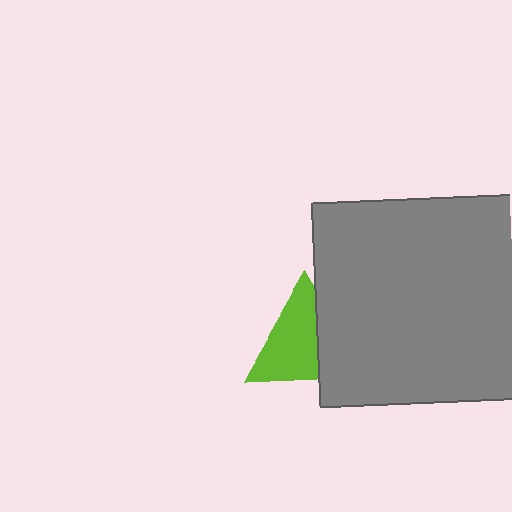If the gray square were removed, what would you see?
You would see the complete lime triangle.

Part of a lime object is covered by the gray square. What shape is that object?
It is a triangle.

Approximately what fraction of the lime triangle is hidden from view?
Roughly 35% of the lime triangle is hidden behind the gray square.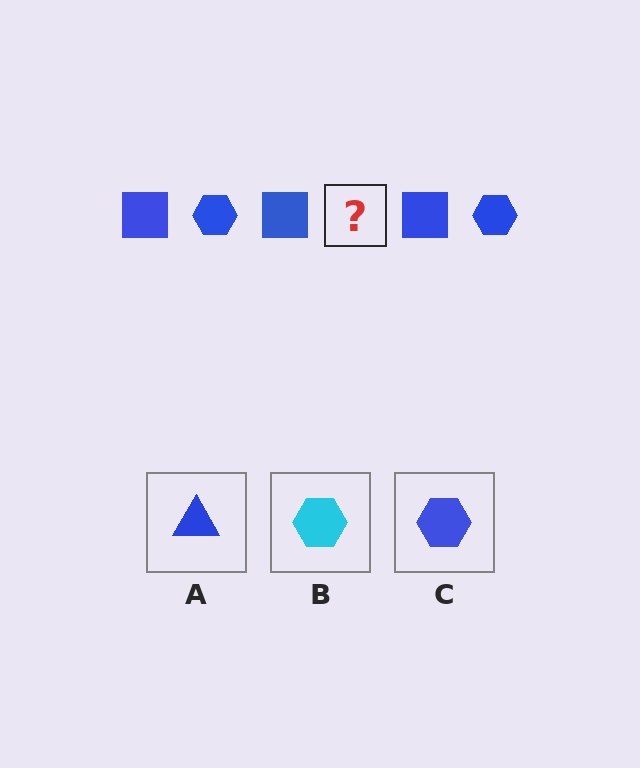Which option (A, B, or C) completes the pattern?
C.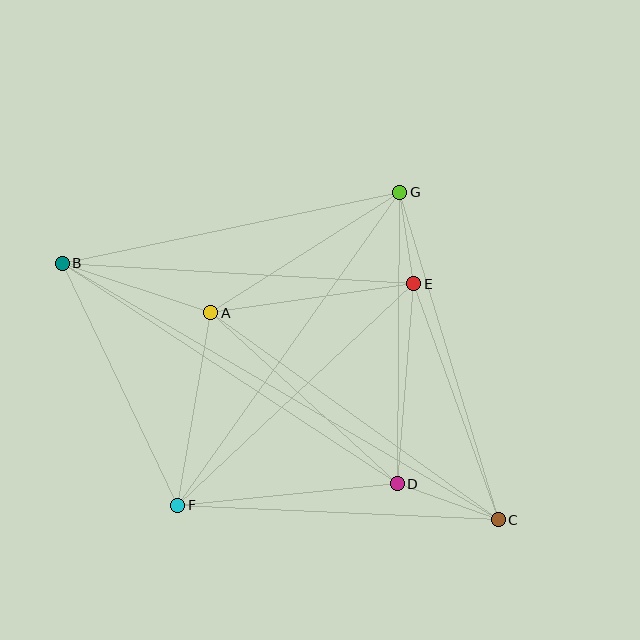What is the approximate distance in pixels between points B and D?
The distance between B and D is approximately 401 pixels.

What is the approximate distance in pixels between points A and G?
The distance between A and G is approximately 224 pixels.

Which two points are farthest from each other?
Points B and C are farthest from each other.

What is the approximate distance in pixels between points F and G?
The distance between F and G is approximately 384 pixels.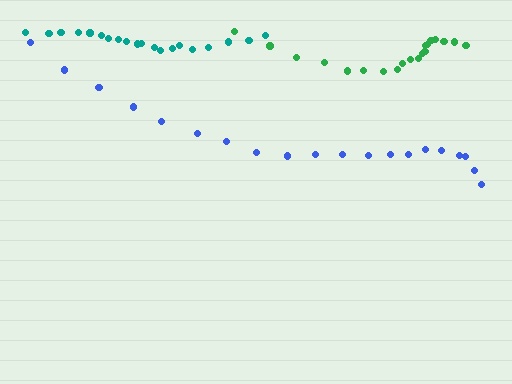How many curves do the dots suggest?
There are 3 distinct paths.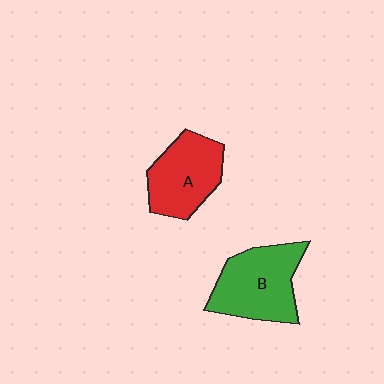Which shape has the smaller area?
Shape A (red).